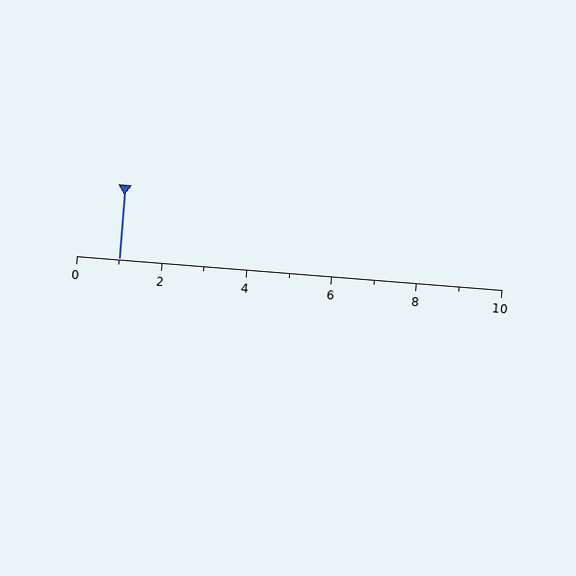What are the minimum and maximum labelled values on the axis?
The axis runs from 0 to 10.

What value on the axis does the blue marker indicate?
The marker indicates approximately 1.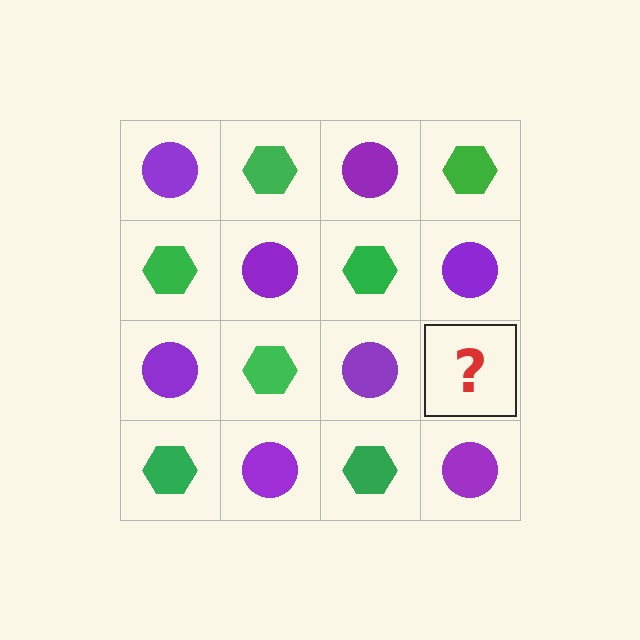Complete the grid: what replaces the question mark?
The question mark should be replaced with a green hexagon.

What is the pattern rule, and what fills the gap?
The rule is that it alternates purple circle and green hexagon in a checkerboard pattern. The gap should be filled with a green hexagon.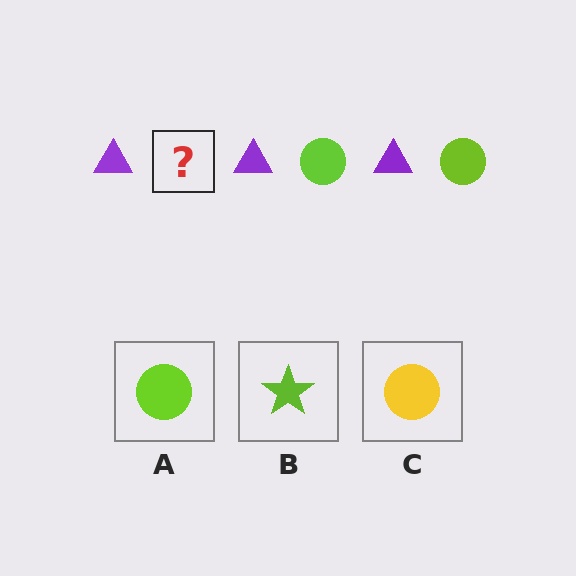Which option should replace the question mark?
Option A.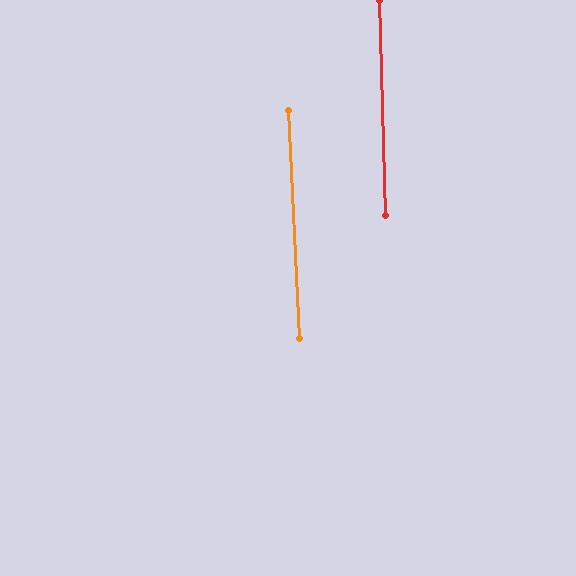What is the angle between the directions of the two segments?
Approximately 1 degree.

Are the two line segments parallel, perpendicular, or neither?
Parallel — their directions differ by only 1.3°.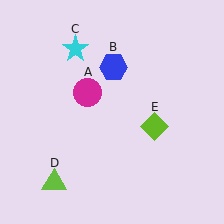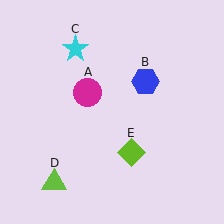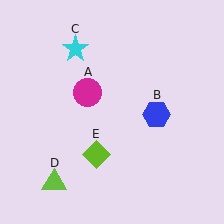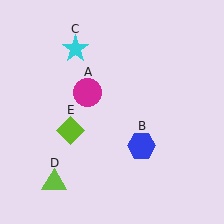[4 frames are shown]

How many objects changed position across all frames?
2 objects changed position: blue hexagon (object B), lime diamond (object E).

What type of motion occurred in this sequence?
The blue hexagon (object B), lime diamond (object E) rotated clockwise around the center of the scene.